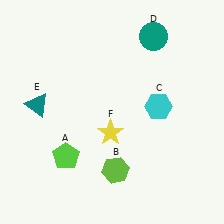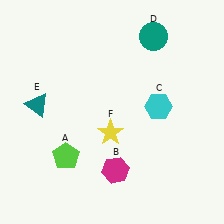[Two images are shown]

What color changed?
The hexagon (B) changed from lime in Image 1 to magenta in Image 2.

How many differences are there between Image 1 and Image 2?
There is 1 difference between the two images.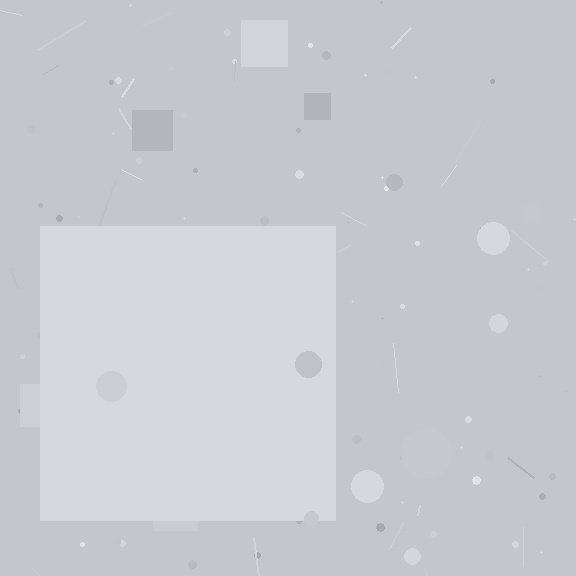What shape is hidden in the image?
A square is hidden in the image.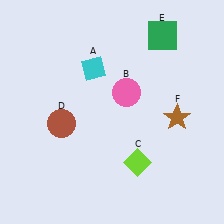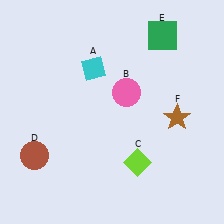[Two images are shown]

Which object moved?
The brown circle (D) moved down.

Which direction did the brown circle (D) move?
The brown circle (D) moved down.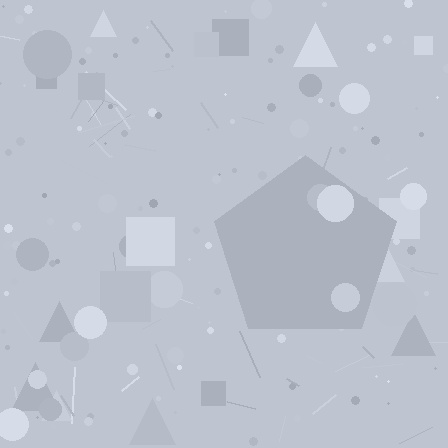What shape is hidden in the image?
A pentagon is hidden in the image.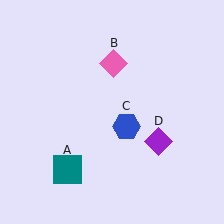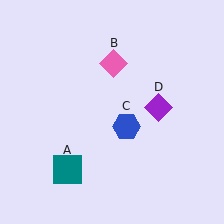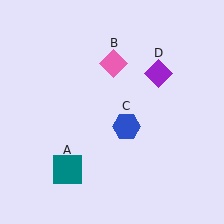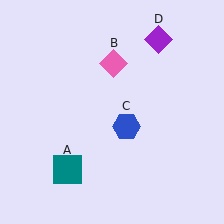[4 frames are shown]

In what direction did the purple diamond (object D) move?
The purple diamond (object D) moved up.